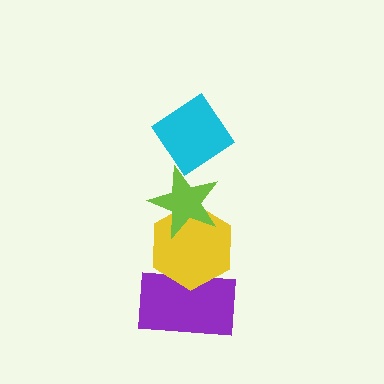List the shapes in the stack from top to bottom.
From top to bottom: the cyan diamond, the lime star, the yellow hexagon, the purple rectangle.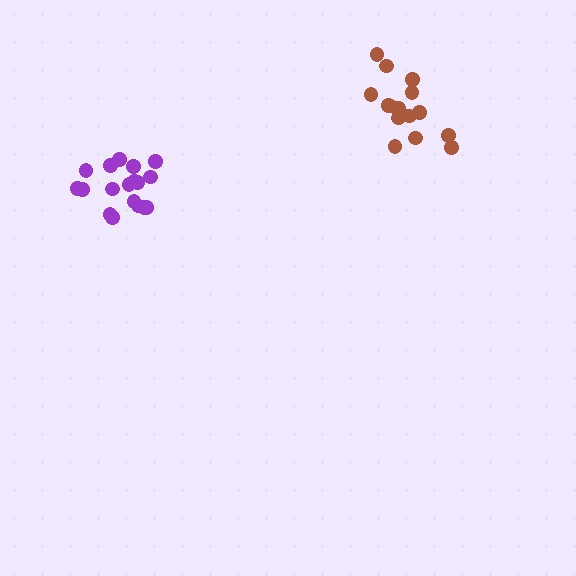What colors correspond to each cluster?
The clusters are colored: brown, purple.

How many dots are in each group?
Group 1: 17 dots, Group 2: 18 dots (35 total).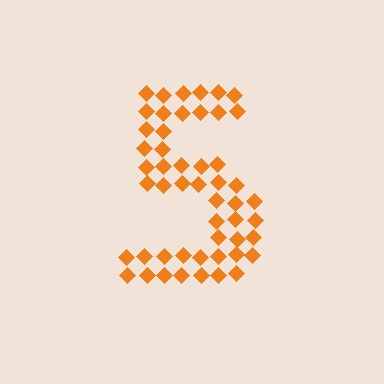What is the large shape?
The large shape is the digit 5.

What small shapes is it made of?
It is made of small diamonds.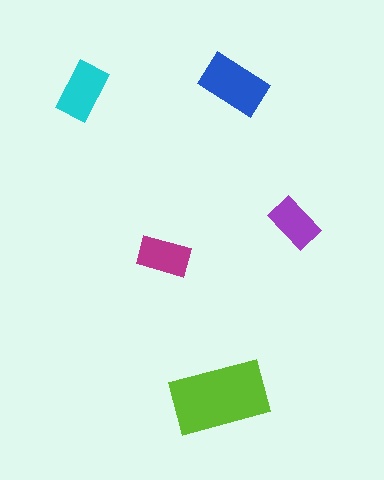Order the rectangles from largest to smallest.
the lime one, the blue one, the cyan one, the magenta one, the purple one.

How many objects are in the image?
There are 5 objects in the image.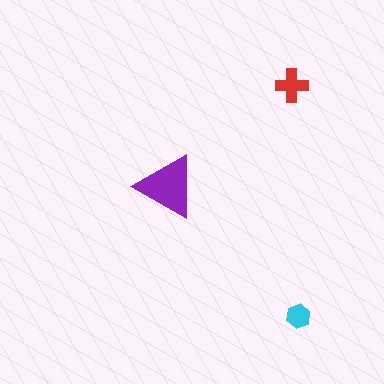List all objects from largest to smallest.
The purple triangle, the red cross, the cyan hexagon.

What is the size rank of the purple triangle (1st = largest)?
1st.